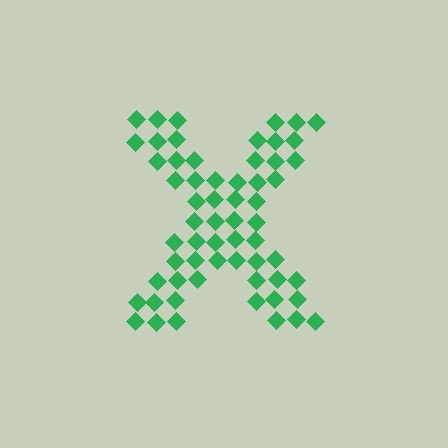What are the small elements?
The small elements are diamonds.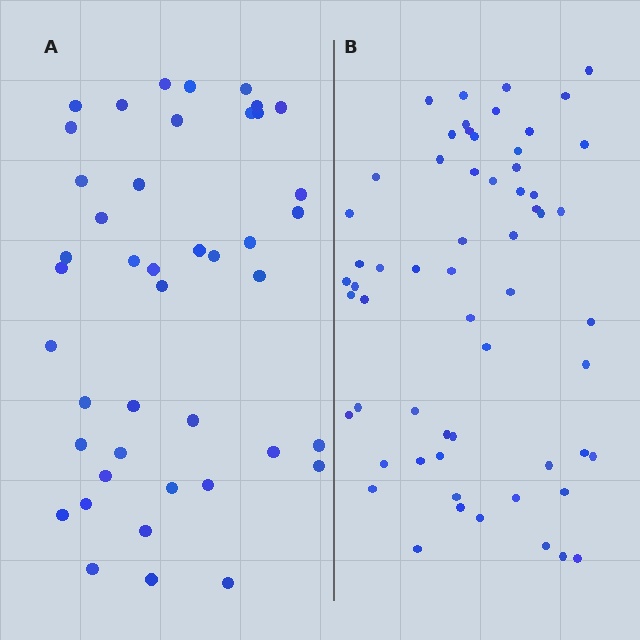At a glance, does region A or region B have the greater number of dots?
Region B (the right region) has more dots.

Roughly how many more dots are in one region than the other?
Region B has approximately 15 more dots than region A.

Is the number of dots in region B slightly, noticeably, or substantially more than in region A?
Region B has noticeably more, but not dramatically so. The ratio is roughly 1.4 to 1.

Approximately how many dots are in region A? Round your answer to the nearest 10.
About 40 dots. (The exact count is 43, which rounds to 40.)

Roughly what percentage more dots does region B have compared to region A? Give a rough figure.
About 40% more.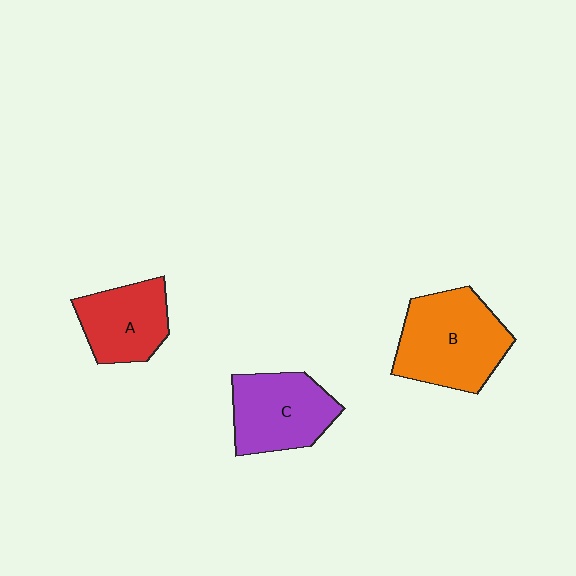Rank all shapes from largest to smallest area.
From largest to smallest: B (orange), C (purple), A (red).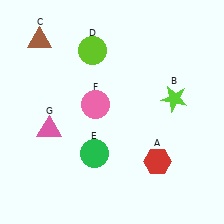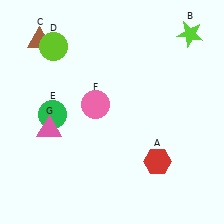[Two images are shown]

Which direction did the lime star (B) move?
The lime star (B) moved up.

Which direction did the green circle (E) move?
The green circle (E) moved left.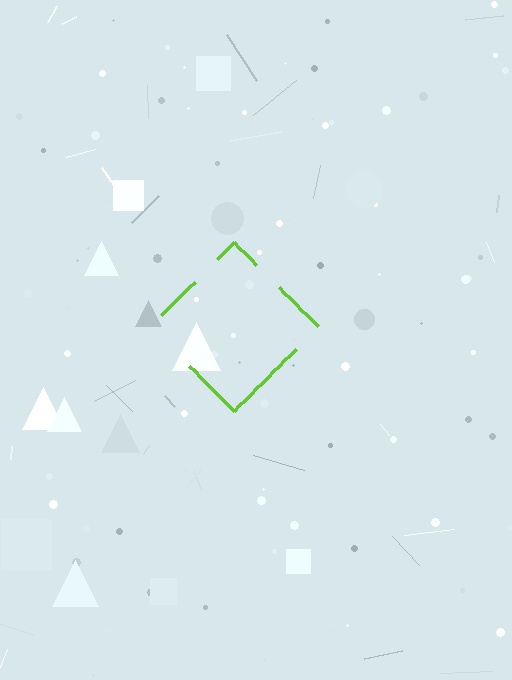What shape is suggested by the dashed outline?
The dashed outline suggests a diamond.